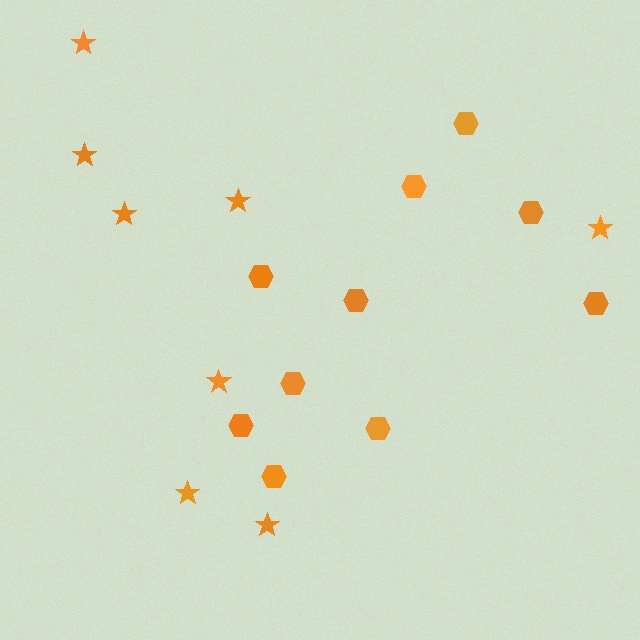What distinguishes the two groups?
There are 2 groups: one group of hexagons (10) and one group of stars (8).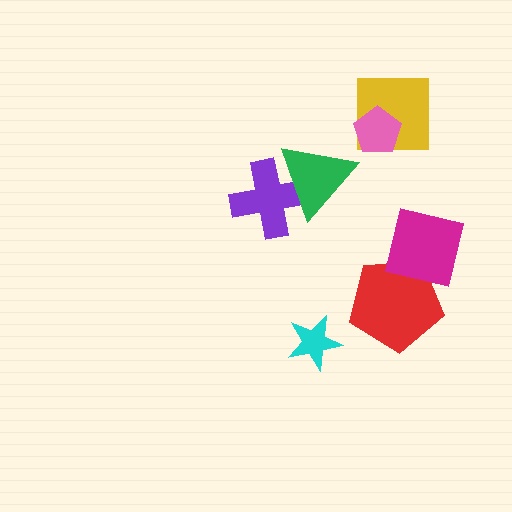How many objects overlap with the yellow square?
1 object overlaps with the yellow square.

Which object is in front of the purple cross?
The green triangle is in front of the purple cross.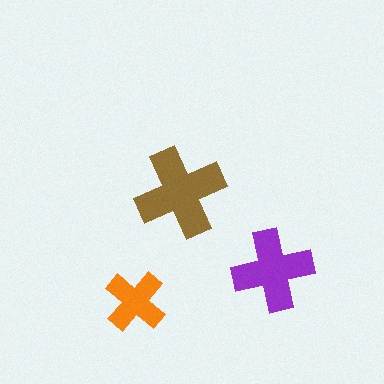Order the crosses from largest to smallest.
the brown one, the purple one, the orange one.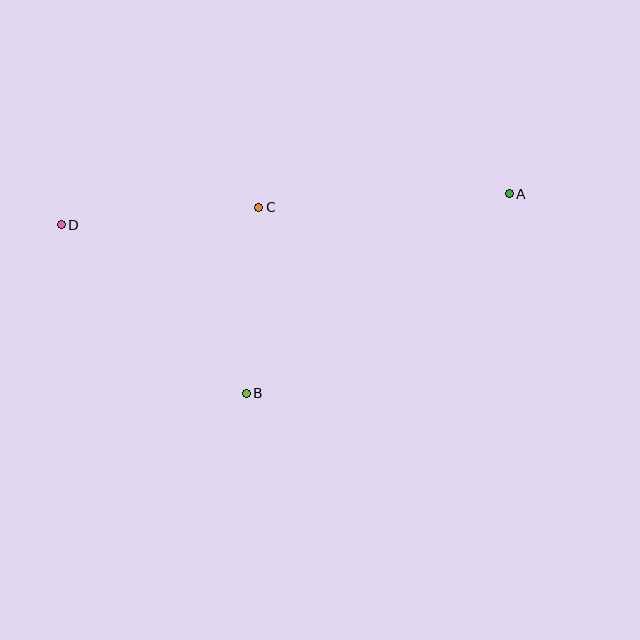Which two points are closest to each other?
Points B and C are closest to each other.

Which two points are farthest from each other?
Points A and D are farthest from each other.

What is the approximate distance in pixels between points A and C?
The distance between A and C is approximately 251 pixels.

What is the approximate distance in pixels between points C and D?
The distance between C and D is approximately 199 pixels.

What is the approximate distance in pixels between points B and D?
The distance between B and D is approximately 250 pixels.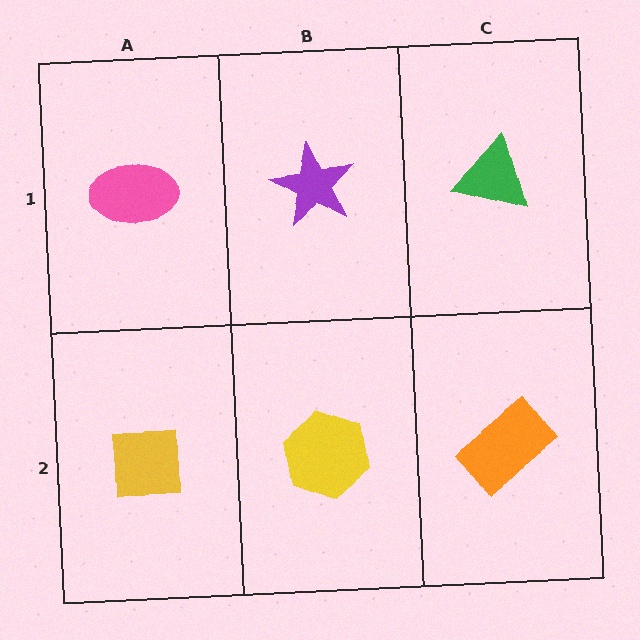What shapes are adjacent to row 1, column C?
An orange rectangle (row 2, column C), a purple star (row 1, column B).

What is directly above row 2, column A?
A pink ellipse.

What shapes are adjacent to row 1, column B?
A yellow hexagon (row 2, column B), a pink ellipse (row 1, column A), a green triangle (row 1, column C).